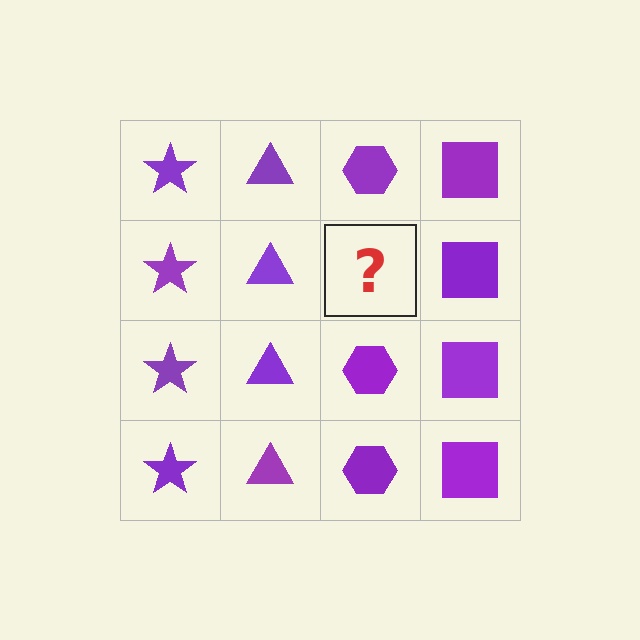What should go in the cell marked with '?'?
The missing cell should contain a purple hexagon.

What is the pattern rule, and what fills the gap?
The rule is that each column has a consistent shape. The gap should be filled with a purple hexagon.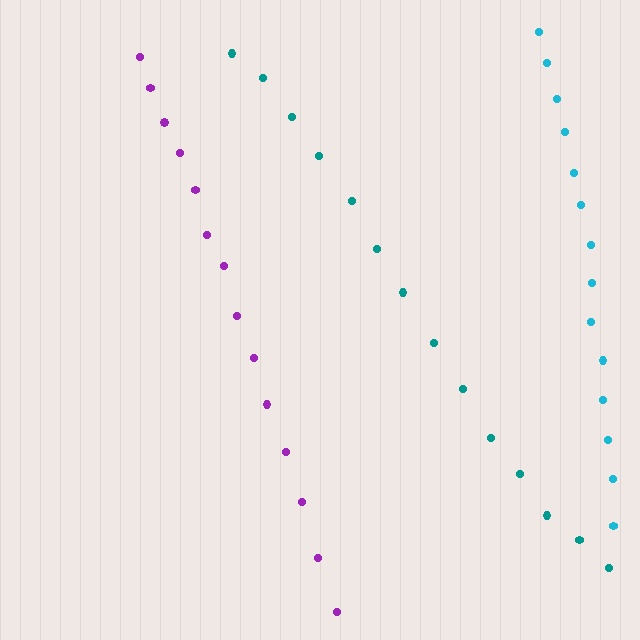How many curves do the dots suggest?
There are 3 distinct paths.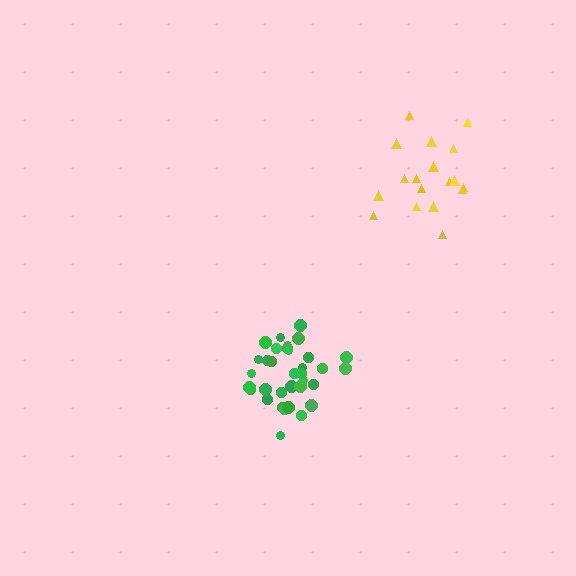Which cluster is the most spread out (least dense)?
Yellow.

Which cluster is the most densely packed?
Green.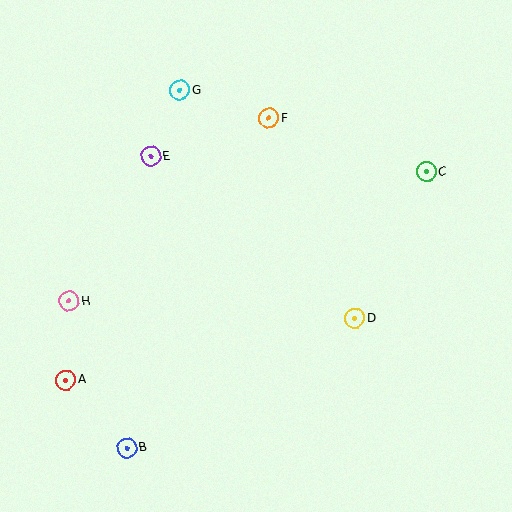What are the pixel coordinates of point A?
Point A is at (66, 380).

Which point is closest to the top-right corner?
Point C is closest to the top-right corner.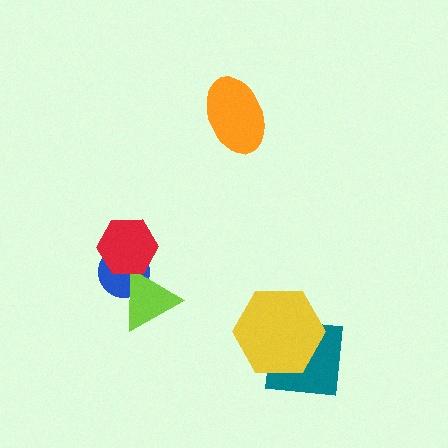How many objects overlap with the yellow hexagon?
1 object overlaps with the yellow hexagon.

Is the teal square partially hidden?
Yes, it is partially covered by another shape.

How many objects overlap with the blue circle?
2 objects overlap with the blue circle.